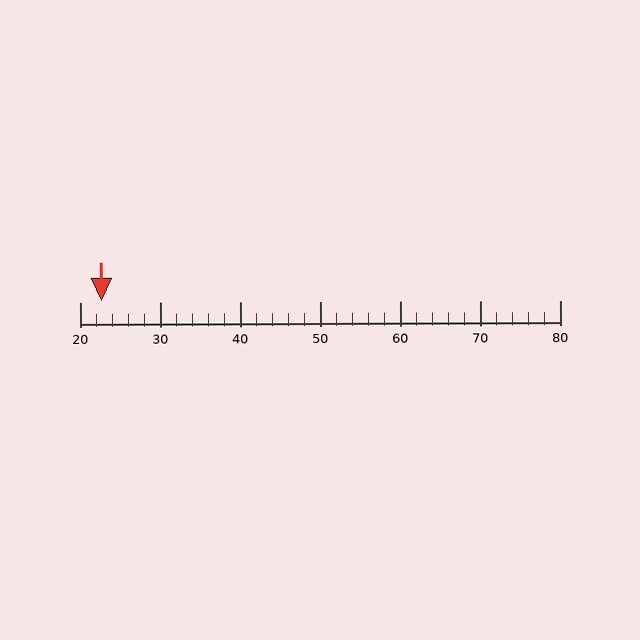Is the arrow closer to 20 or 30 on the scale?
The arrow is closer to 20.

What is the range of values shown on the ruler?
The ruler shows values from 20 to 80.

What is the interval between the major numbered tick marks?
The major tick marks are spaced 10 units apart.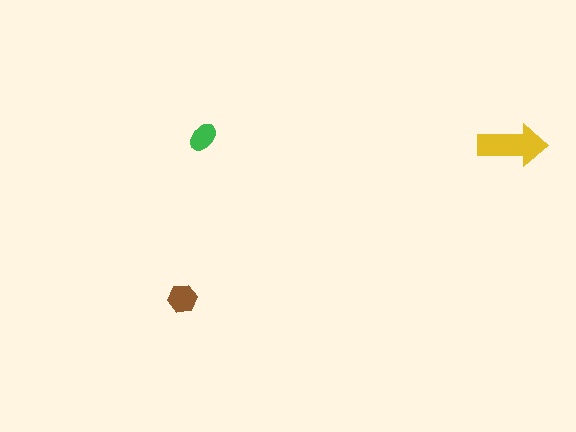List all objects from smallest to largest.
The green ellipse, the brown hexagon, the yellow arrow.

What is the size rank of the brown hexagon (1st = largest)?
2nd.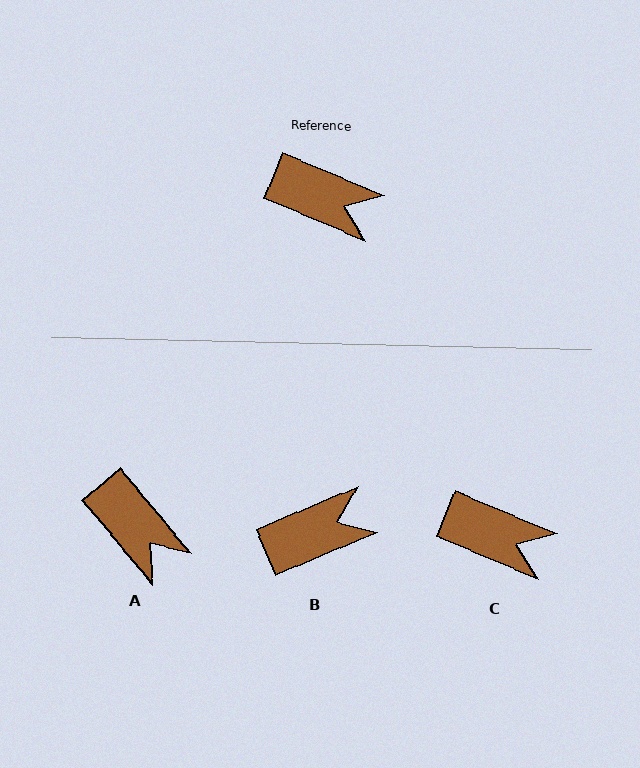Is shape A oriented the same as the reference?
No, it is off by about 27 degrees.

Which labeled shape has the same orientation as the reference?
C.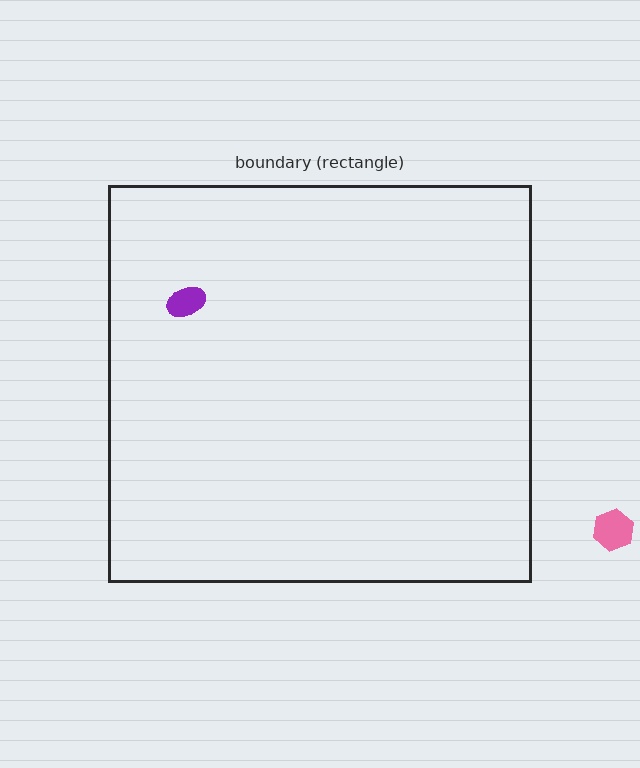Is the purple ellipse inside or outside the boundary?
Inside.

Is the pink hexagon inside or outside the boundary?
Outside.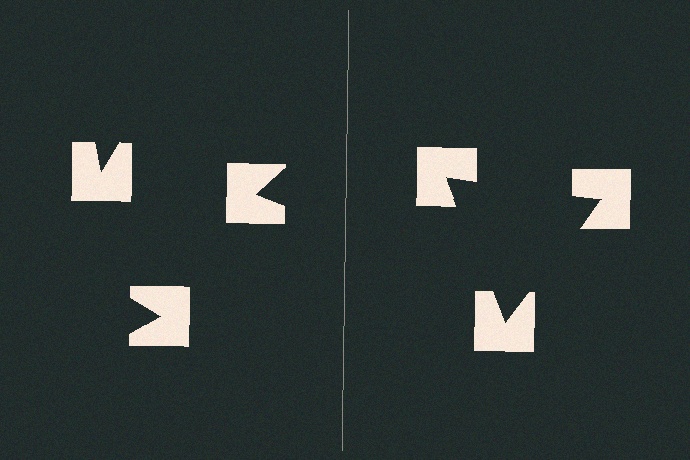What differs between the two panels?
The notched squares are positioned identically on both sides; only the wedge orientations differ. On the right they align to a triangle; on the left they are misaligned.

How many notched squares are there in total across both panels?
6 — 3 on each side.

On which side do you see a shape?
An illusory triangle appears on the right side. On the left side the wedge cuts are rotated, so no coherent shape forms.